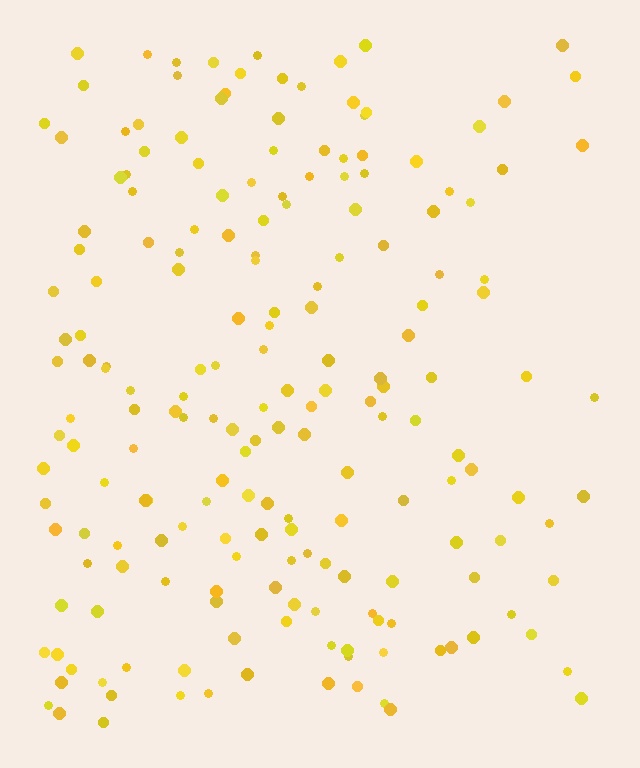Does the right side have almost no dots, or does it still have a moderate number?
Still a moderate number, just noticeably fewer than the left.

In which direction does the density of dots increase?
From right to left, with the left side densest.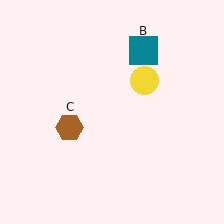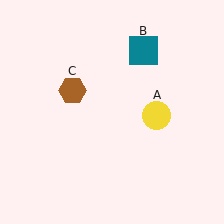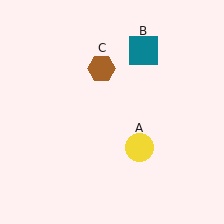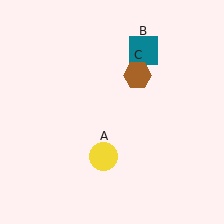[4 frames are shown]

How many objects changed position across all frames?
2 objects changed position: yellow circle (object A), brown hexagon (object C).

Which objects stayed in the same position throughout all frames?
Teal square (object B) remained stationary.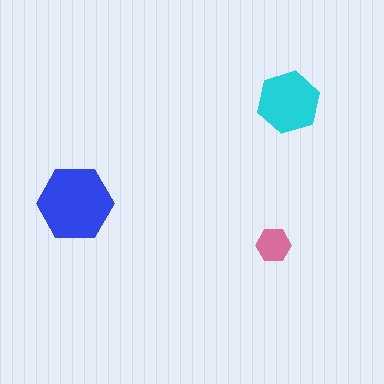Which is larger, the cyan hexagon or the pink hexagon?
The cyan one.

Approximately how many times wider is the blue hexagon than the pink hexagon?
About 2 times wider.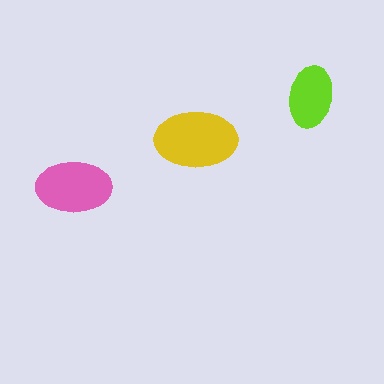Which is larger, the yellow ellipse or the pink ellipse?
The yellow one.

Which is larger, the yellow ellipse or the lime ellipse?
The yellow one.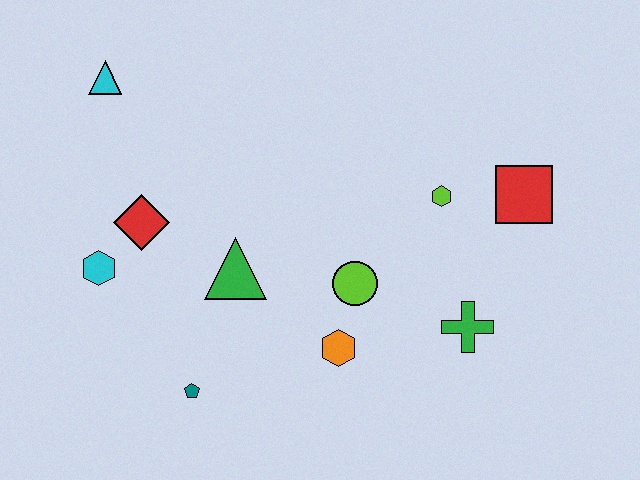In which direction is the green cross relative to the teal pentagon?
The green cross is to the right of the teal pentagon.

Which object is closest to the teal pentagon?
The green triangle is closest to the teal pentagon.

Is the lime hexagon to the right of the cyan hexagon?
Yes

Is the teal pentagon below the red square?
Yes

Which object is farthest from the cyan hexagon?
The red square is farthest from the cyan hexagon.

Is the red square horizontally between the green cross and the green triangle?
No